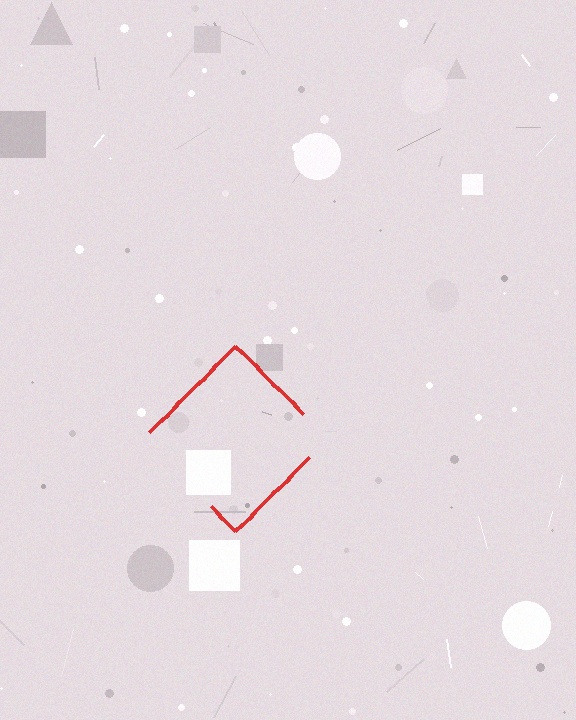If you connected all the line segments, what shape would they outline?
They would outline a diamond.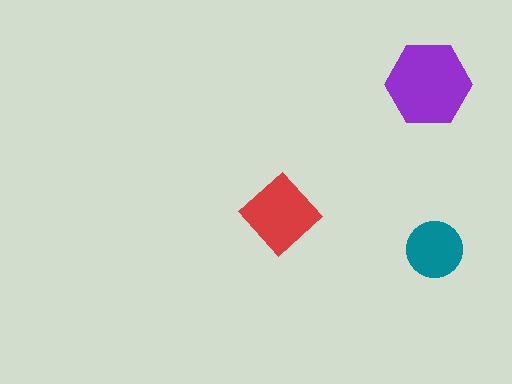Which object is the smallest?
The teal circle.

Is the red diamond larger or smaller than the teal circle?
Larger.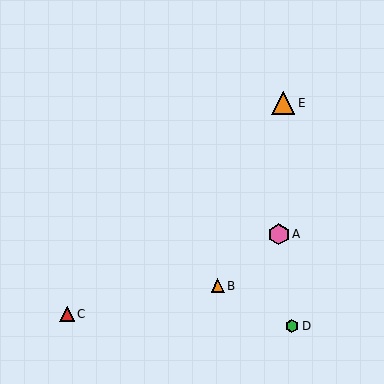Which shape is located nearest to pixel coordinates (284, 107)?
The orange triangle (labeled E) at (283, 103) is nearest to that location.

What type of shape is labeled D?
Shape D is a green hexagon.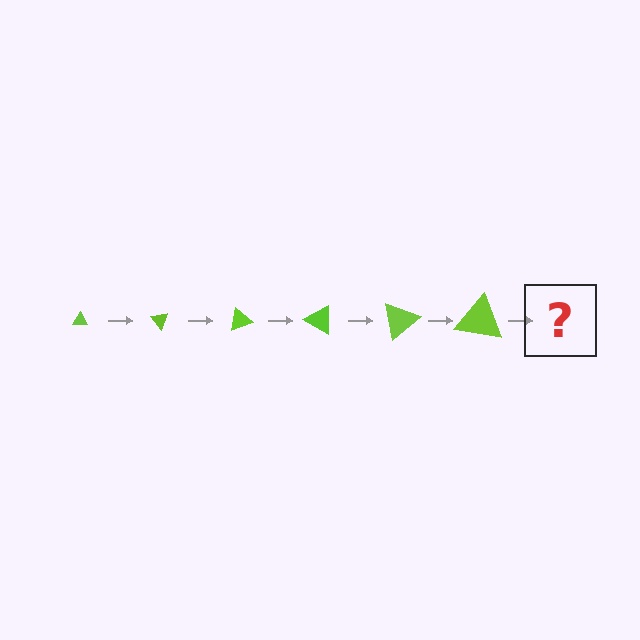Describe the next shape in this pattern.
It should be a triangle, larger than the previous one and rotated 300 degrees from the start.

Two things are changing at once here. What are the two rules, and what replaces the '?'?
The two rules are that the triangle grows larger each step and it rotates 50 degrees each step. The '?' should be a triangle, larger than the previous one and rotated 300 degrees from the start.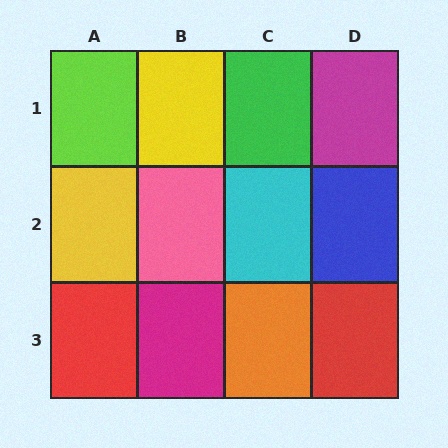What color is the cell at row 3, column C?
Orange.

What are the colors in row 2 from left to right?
Yellow, pink, cyan, blue.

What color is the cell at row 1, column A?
Lime.